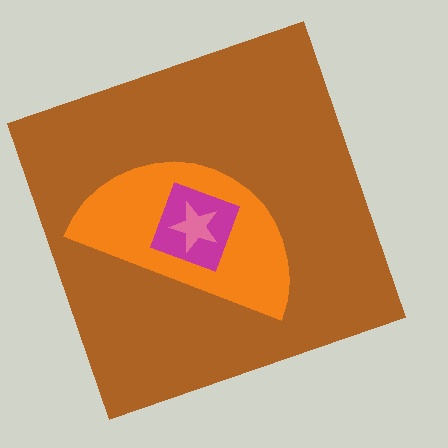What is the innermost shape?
The pink star.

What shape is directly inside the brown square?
The orange semicircle.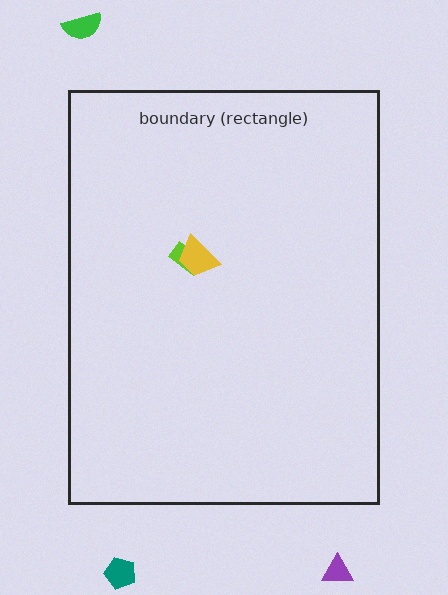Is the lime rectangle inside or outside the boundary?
Inside.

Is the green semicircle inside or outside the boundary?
Outside.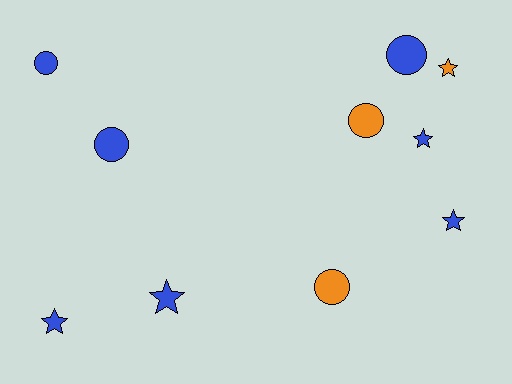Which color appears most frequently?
Blue, with 7 objects.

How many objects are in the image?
There are 10 objects.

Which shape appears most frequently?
Star, with 5 objects.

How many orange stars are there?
There is 1 orange star.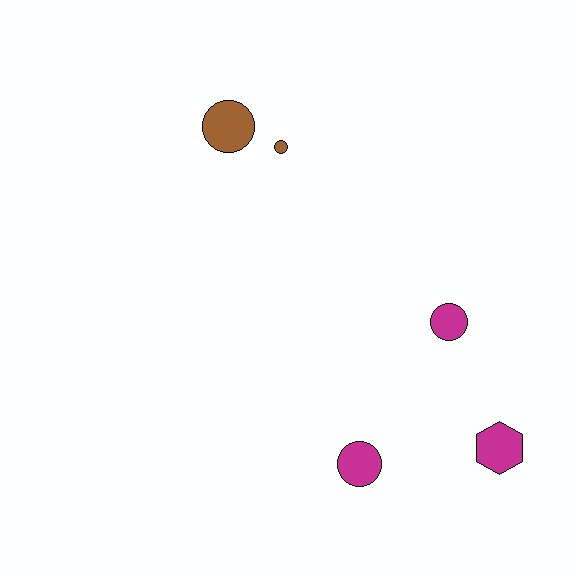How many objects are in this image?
There are 5 objects.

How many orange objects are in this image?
There are no orange objects.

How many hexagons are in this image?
There is 1 hexagon.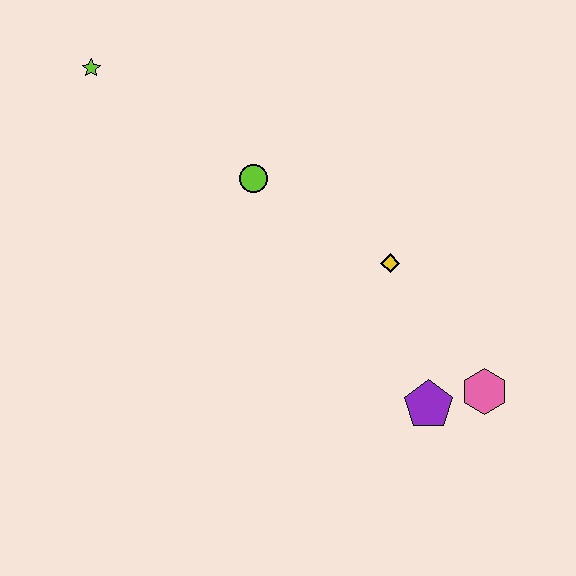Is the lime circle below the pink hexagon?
No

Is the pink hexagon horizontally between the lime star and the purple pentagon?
No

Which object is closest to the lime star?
The lime circle is closest to the lime star.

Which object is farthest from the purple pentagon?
The lime star is farthest from the purple pentagon.